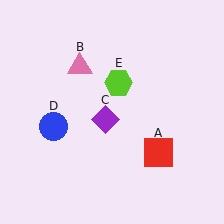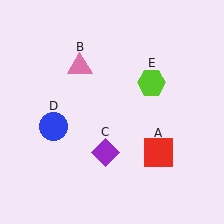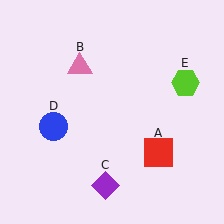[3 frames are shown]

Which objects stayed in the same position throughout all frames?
Red square (object A) and pink triangle (object B) and blue circle (object D) remained stationary.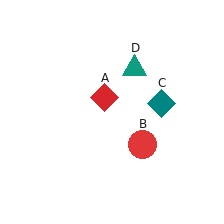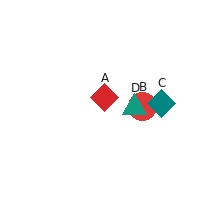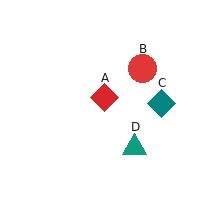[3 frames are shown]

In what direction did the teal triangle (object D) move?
The teal triangle (object D) moved down.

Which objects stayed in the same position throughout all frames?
Red diamond (object A) and teal diamond (object C) remained stationary.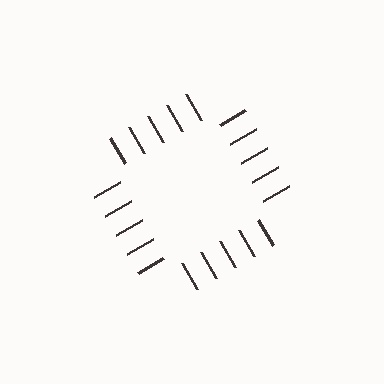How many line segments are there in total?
20 — 5 along each of the 4 edges.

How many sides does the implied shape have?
4 sides — the line-ends trace a square.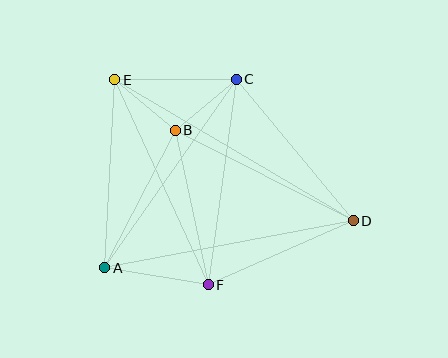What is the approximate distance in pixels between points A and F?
The distance between A and F is approximately 105 pixels.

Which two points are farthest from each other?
Points D and E are farthest from each other.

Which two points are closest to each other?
Points B and E are closest to each other.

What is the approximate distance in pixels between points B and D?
The distance between B and D is approximately 200 pixels.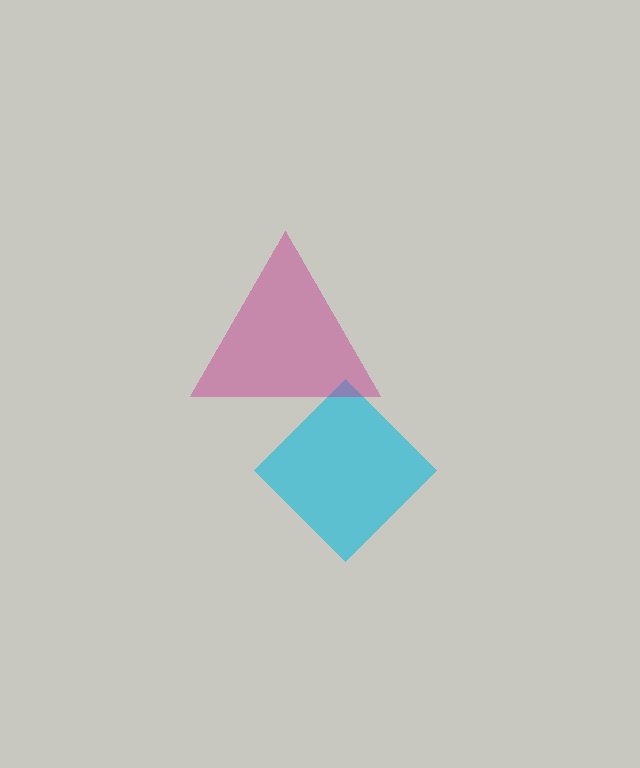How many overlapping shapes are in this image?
There are 2 overlapping shapes in the image.